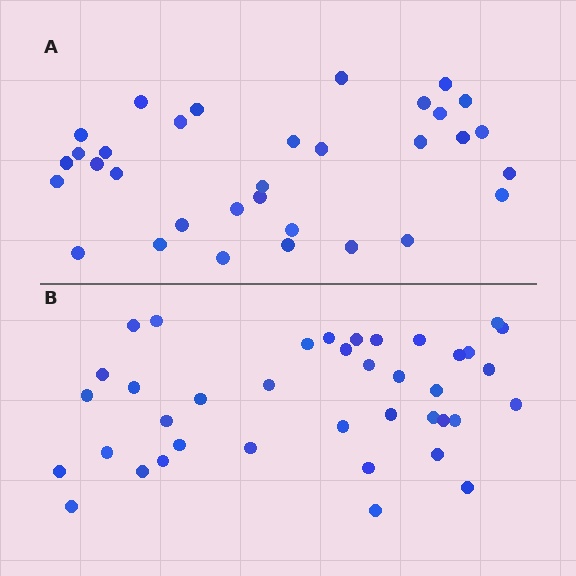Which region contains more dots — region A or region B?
Region B (the bottom region) has more dots.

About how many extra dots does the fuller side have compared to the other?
Region B has about 6 more dots than region A.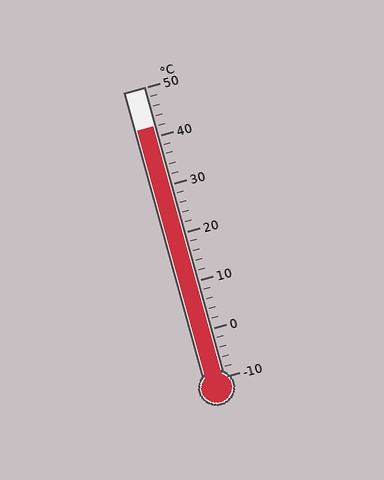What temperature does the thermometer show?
The thermometer shows approximately 42°C.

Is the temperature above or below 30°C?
The temperature is above 30°C.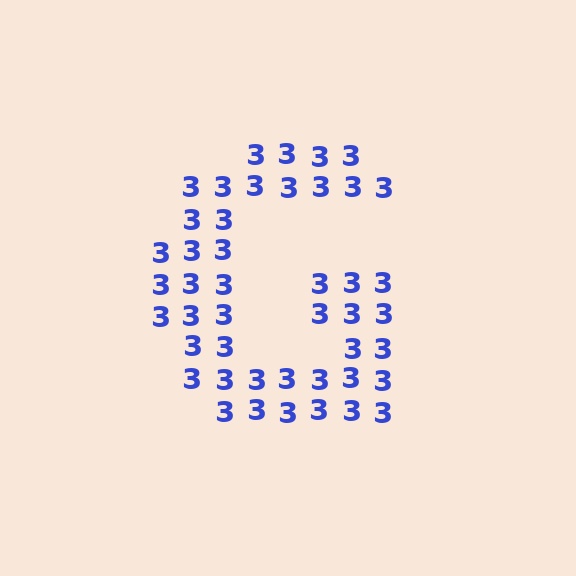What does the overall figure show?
The overall figure shows the letter G.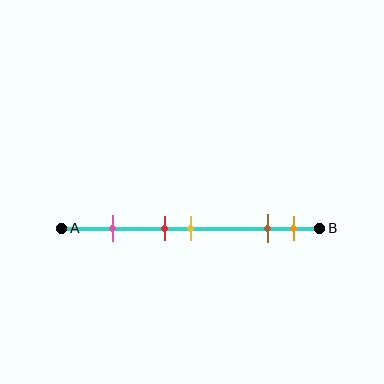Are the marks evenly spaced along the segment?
No, the marks are not evenly spaced.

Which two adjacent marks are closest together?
The red and yellow marks are the closest adjacent pair.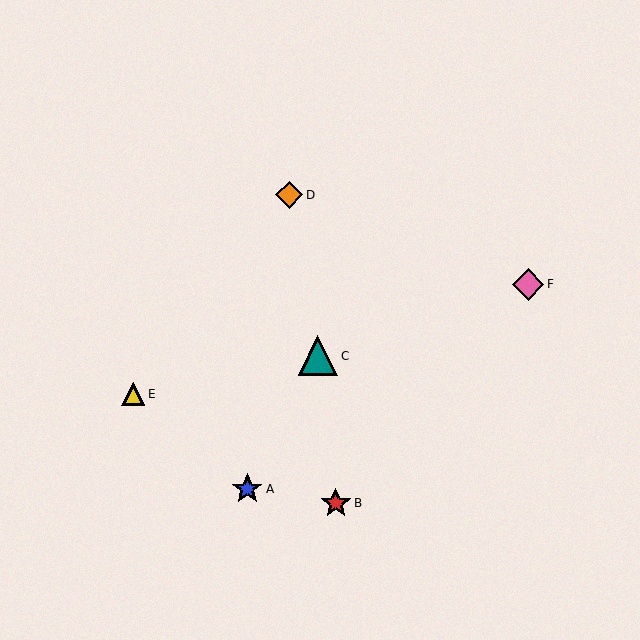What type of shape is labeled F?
Shape F is a pink diamond.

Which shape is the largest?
The teal triangle (labeled C) is the largest.